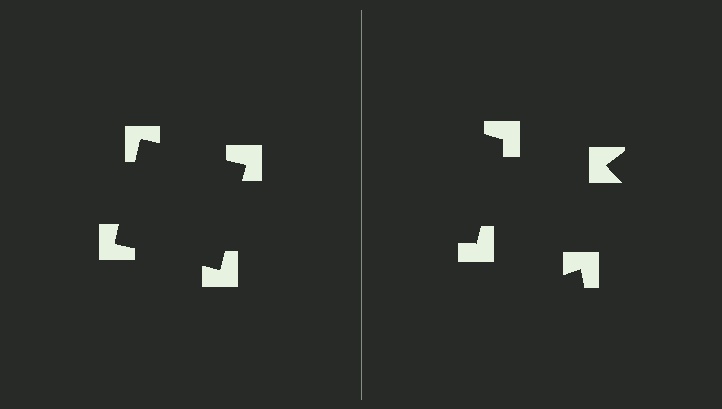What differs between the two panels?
The notched squares are positioned identically on both sides; only the wedge orientations differ. On the left they align to a square; on the right they are misaligned.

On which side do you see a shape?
An illusory square appears on the left side. On the right side the wedge cuts are rotated, so no coherent shape forms.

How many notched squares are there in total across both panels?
8 — 4 on each side.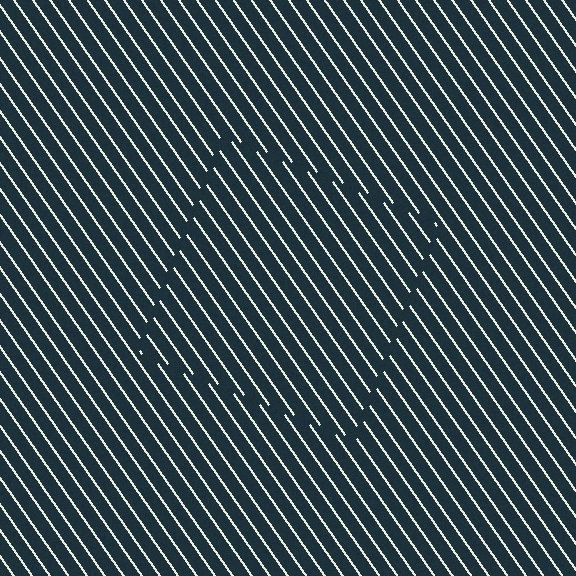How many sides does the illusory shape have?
4 sides — the line-ends trace a square.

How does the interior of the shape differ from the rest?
The interior of the shape contains the same grating, shifted by half a period — the contour is defined by the phase discontinuity where line-ends from the inner and outer gratings abut.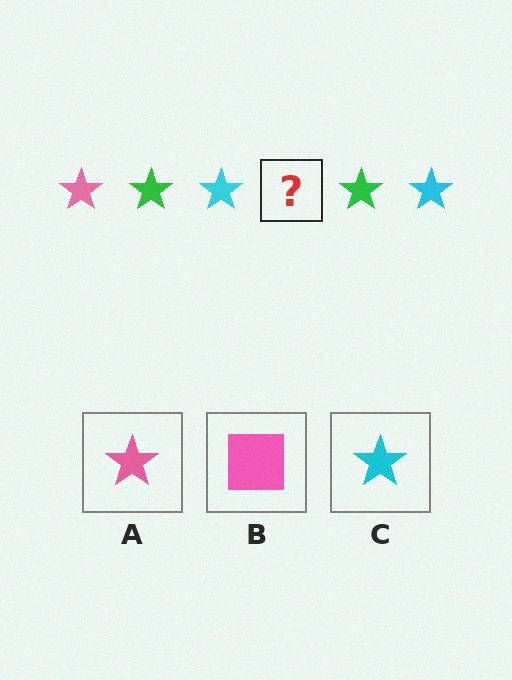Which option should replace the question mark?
Option A.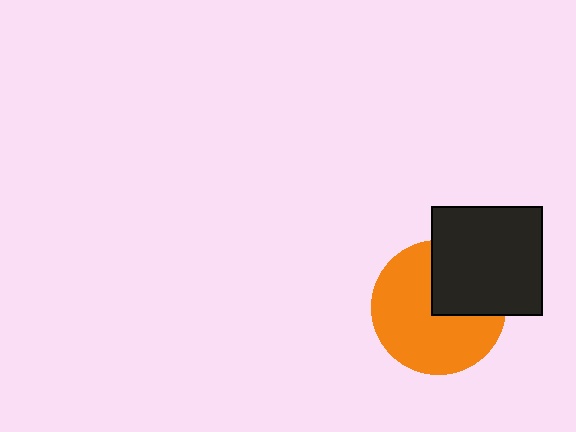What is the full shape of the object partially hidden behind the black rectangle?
The partially hidden object is an orange circle.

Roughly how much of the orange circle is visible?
Most of it is visible (roughly 68%).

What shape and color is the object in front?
The object in front is a black rectangle.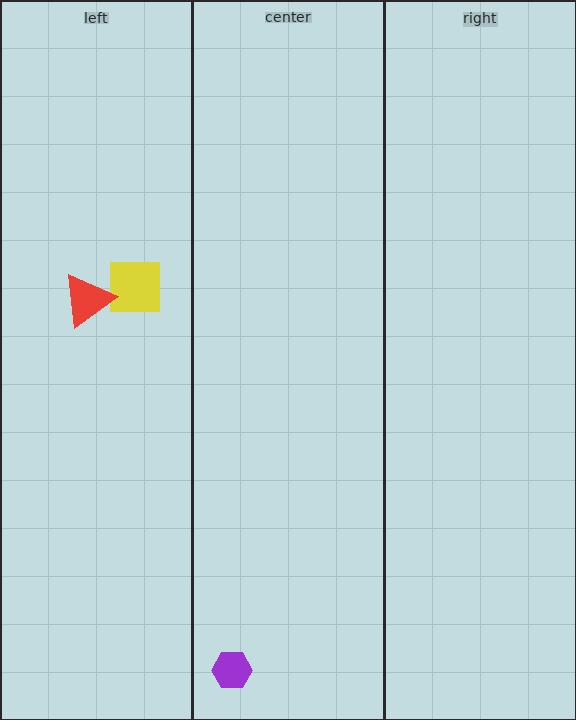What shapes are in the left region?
The yellow square, the red triangle.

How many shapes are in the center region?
1.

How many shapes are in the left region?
2.